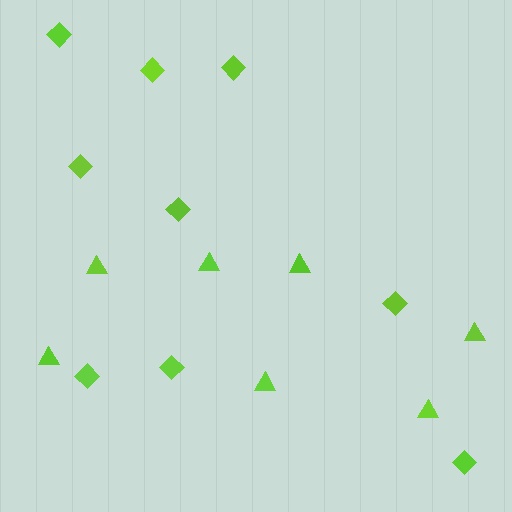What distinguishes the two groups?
There are 2 groups: one group of triangles (7) and one group of diamonds (9).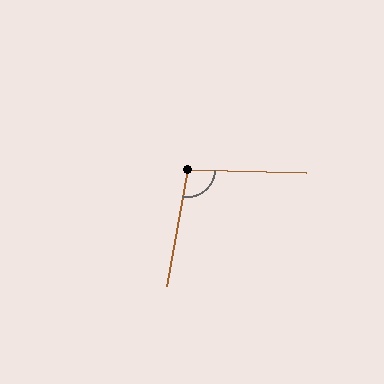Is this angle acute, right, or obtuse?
It is obtuse.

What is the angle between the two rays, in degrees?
Approximately 99 degrees.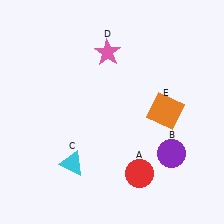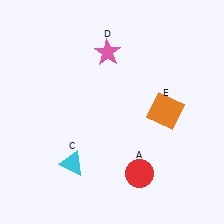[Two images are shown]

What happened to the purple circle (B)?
The purple circle (B) was removed in Image 2. It was in the bottom-right area of Image 1.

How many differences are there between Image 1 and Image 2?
There is 1 difference between the two images.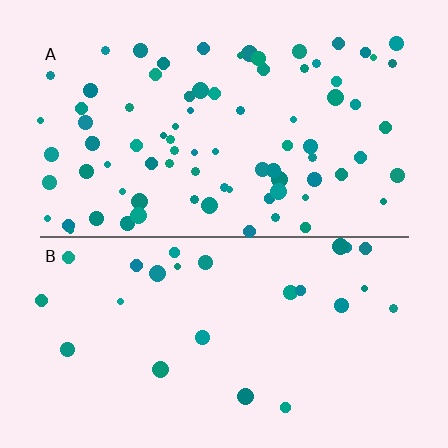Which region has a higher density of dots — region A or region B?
A (the top).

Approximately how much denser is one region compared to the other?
Approximately 3.2× — region A over region B.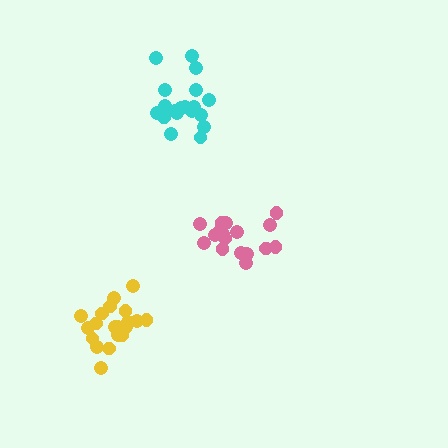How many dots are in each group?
Group 1: 21 dots, Group 2: 17 dots, Group 3: 20 dots (58 total).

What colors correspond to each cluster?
The clusters are colored: cyan, pink, yellow.